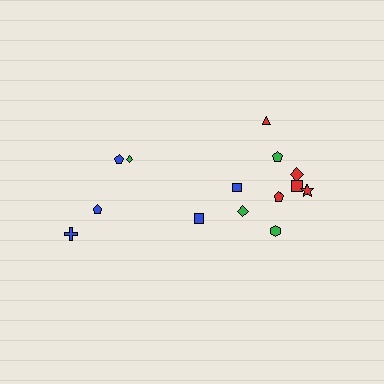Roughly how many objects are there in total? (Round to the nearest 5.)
Roughly 15 objects in total.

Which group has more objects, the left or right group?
The right group.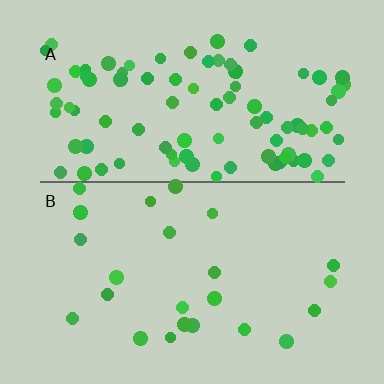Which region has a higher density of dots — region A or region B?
A (the top).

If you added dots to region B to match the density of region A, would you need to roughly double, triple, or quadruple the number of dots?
Approximately quadruple.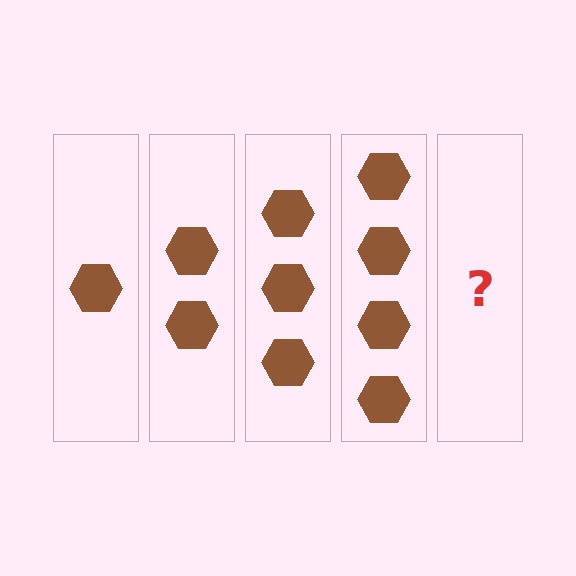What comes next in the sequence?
The next element should be 5 hexagons.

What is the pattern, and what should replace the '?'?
The pattern is that each step adds one more hexagon. The '?' should be 5 hexagons.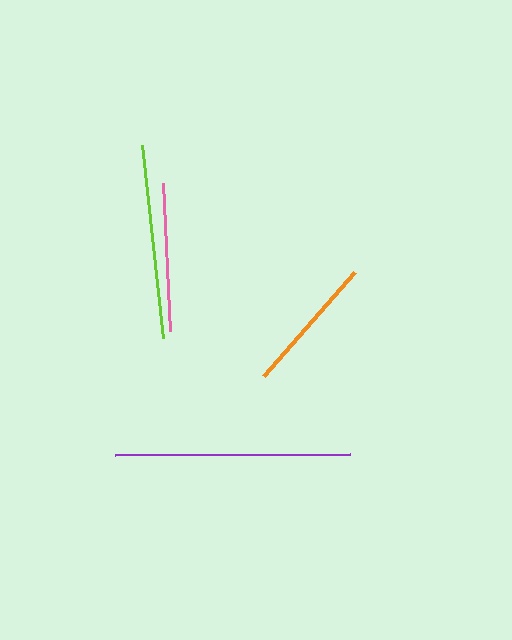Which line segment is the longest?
The purple line is the longest at approximately 235 pixels.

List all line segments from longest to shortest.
From longest to shortest: purple, lime, pink, orange.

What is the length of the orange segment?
The orange segment is approximately 138 pixels long.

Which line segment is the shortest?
The orange line is the shortest at approximately 138 pixels.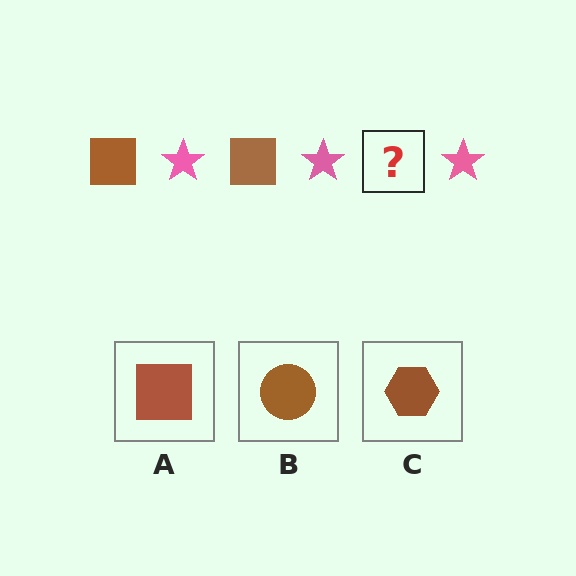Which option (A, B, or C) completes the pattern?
A.